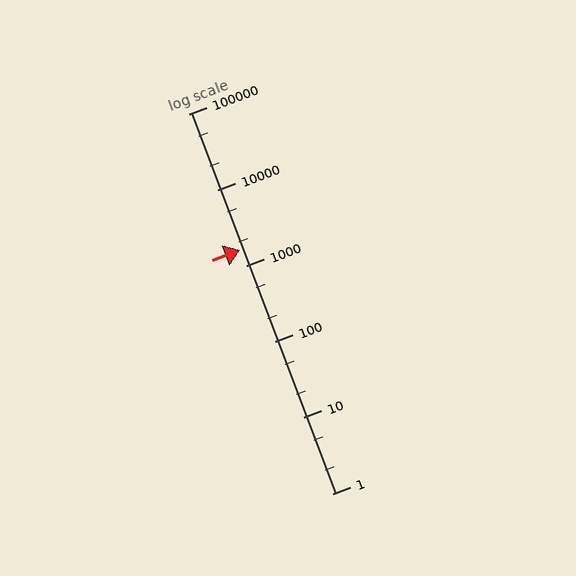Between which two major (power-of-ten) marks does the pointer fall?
The pointer is between 1000 and 10000.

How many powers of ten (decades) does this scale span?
The scale spans 5 decades, from 1 to 100000.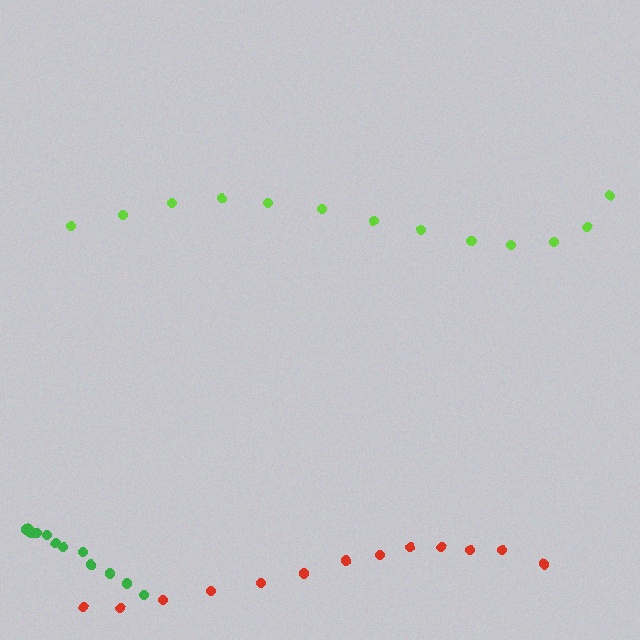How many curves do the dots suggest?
There are 3 distinct paths.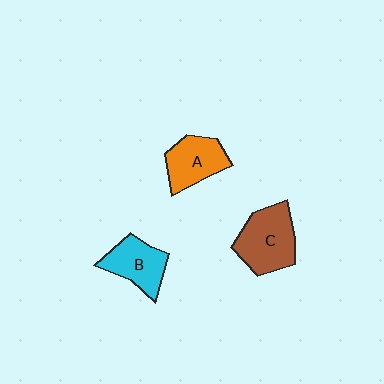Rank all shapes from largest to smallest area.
From largest to smallest: C (brown), A (orange), B (cyan).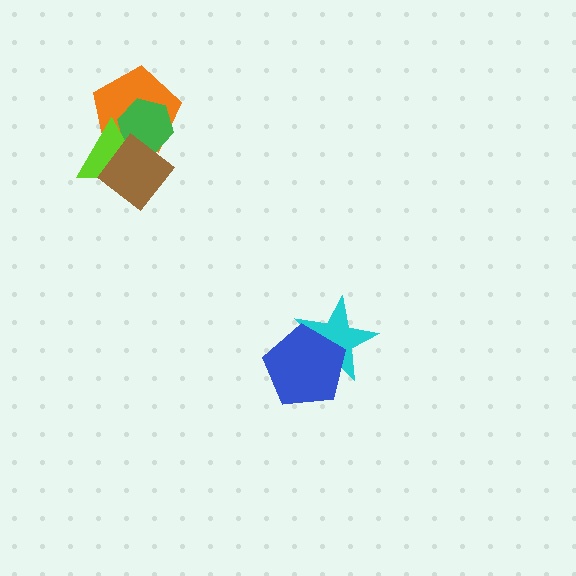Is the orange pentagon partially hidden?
Yes, it is partially covered by another shape.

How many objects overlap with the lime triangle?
3 objects overlap with the lime triangle.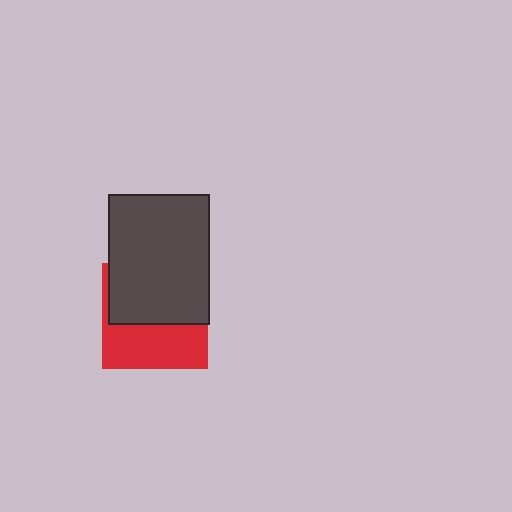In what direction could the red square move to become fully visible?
The red square could move down. That would shift it out from behind the dark gray rectangle entirely.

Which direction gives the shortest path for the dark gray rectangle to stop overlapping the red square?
Moving up gives the shortest separation.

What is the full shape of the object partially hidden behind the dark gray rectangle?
The partially hidden object is a red square.